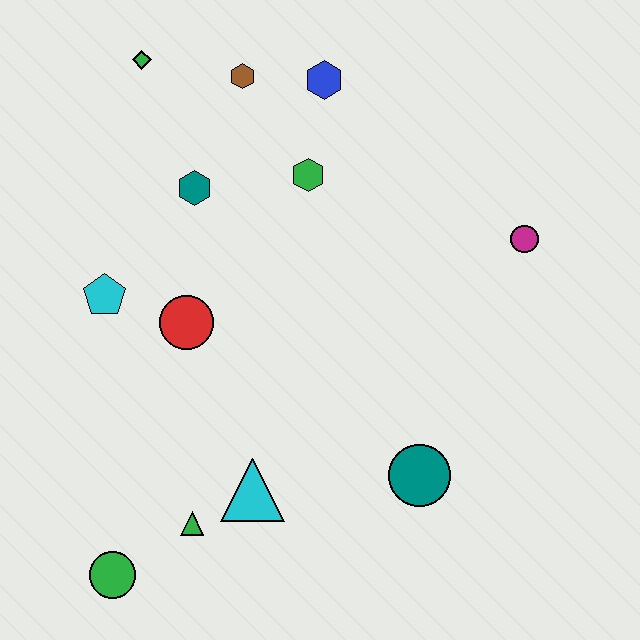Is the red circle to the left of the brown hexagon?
Yes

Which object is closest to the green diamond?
The brown hexagon is closest to the green diamond.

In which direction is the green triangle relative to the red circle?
The green triangle is below the red circle.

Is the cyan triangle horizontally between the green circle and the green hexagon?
Yes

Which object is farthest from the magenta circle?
The green circle is farthest from the magenta circle.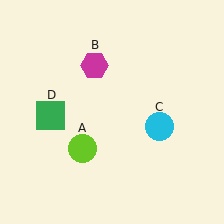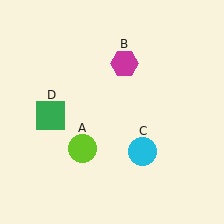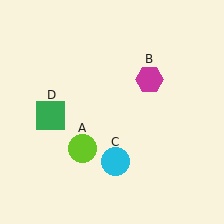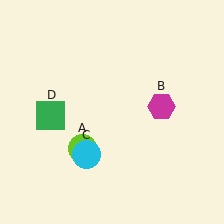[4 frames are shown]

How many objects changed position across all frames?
2 objects changed position: magenta hexagon (object B), cyan circle (object C).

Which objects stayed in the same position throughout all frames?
Lime circle (object A) and green square (object D) remained stationary.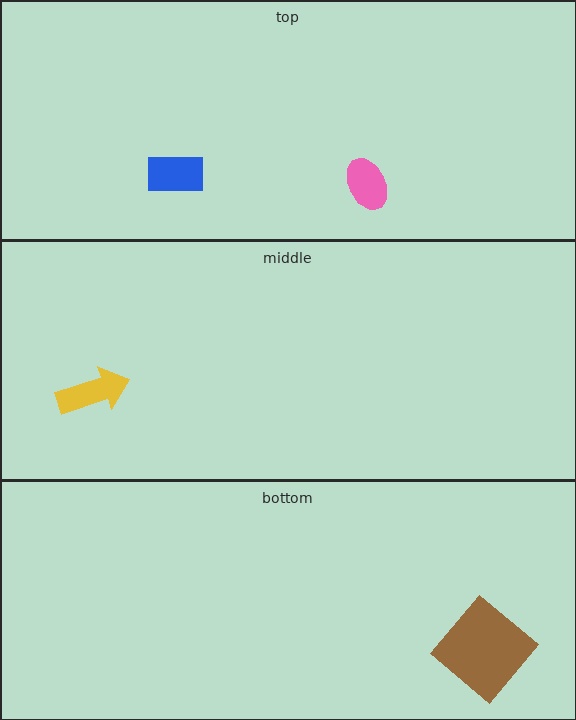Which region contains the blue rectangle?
The top region.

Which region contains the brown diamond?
The bottom region.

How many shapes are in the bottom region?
1.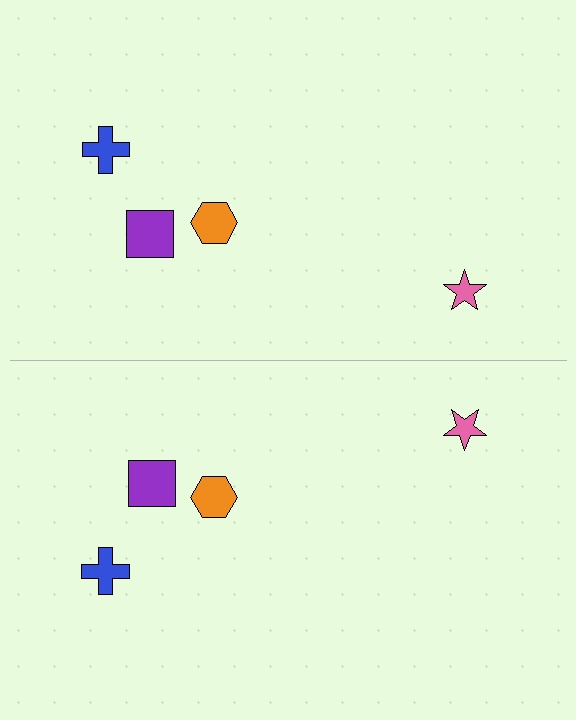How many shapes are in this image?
There are 8 shapes in this image.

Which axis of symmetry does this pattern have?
The pattern has a horizontal axis of symmetry running through the center of the image.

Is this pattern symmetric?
Yes, this pattern has bilateral (reflection) symmetry.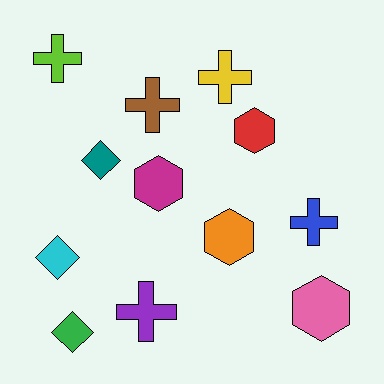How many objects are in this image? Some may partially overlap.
There are 12 objects.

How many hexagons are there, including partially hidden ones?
There are 4 hexagons.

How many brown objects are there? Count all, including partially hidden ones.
There is 1 brown object.